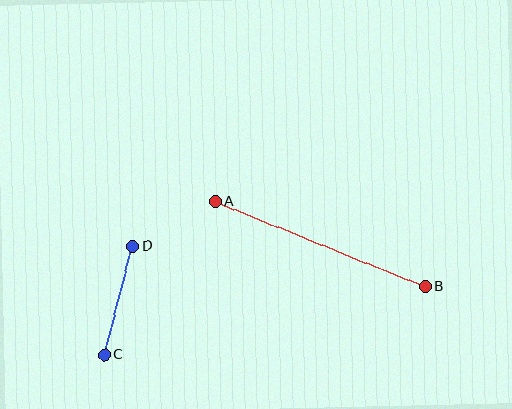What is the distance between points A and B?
The distance is approximately 227 pixels.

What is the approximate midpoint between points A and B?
The midpoint is at approximately (320, 244) pixels.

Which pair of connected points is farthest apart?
Points A and B are farthest apart.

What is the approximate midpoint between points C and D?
The midpoint is at approximately (119, 300) pixels.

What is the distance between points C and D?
The distance is approximately 112 pixels.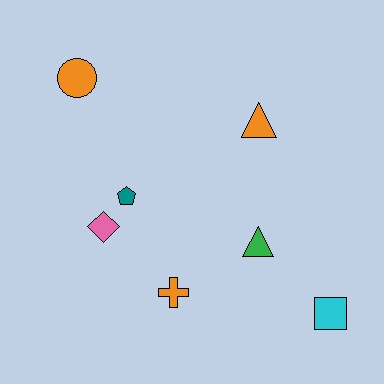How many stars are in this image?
There are no stars.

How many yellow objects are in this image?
There are no yellow objects.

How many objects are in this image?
There are 7 objects.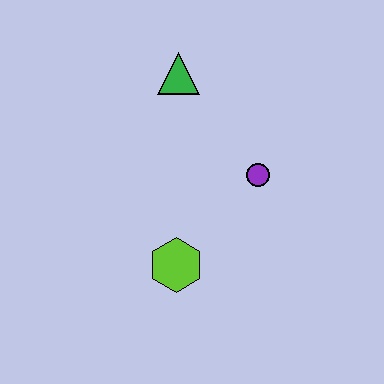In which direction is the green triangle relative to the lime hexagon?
The green triangle is above the lime hexagon.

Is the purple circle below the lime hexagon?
No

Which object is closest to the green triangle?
The purple circle is closest to the green triangle.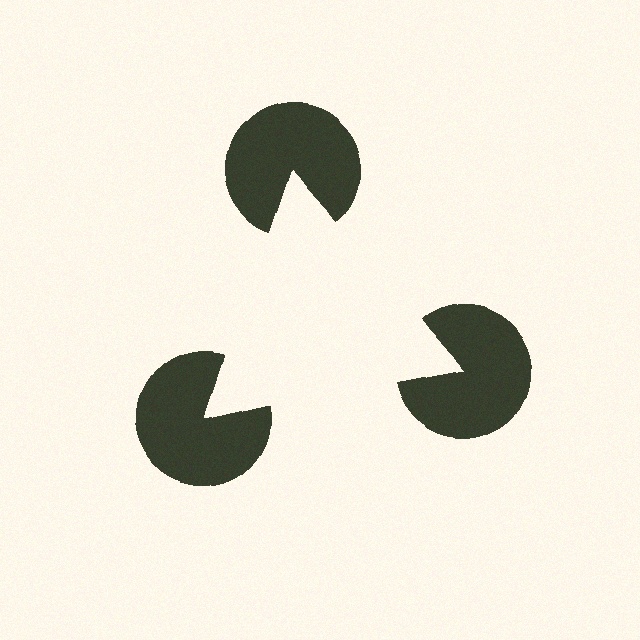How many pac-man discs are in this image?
There are 3 — one at each vertex of the illusory triangle.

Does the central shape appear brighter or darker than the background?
It typically appears slightly brighter than the background, even though no actual brightness change is drawn.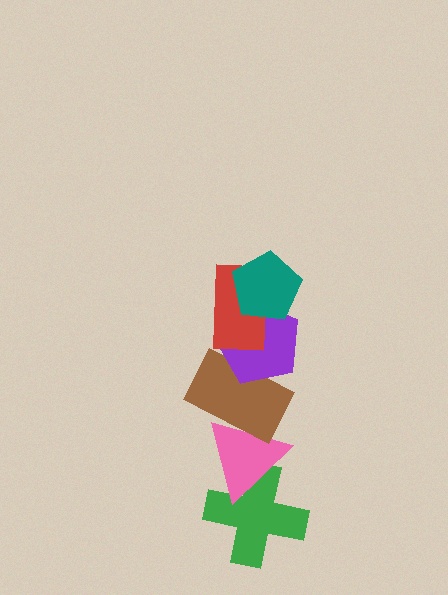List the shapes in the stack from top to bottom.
From top to bottom: the teal pentagon, the red rectangle, the purple pentagon, the brown rectangle, the pink triangle, the green cross.